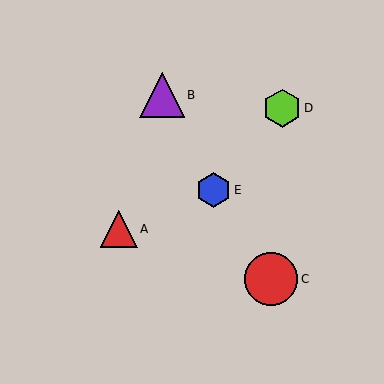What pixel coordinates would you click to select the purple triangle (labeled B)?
Click at (162, 95) to select the purple triangle B.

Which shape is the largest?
The red circle (labeled C) is the largest.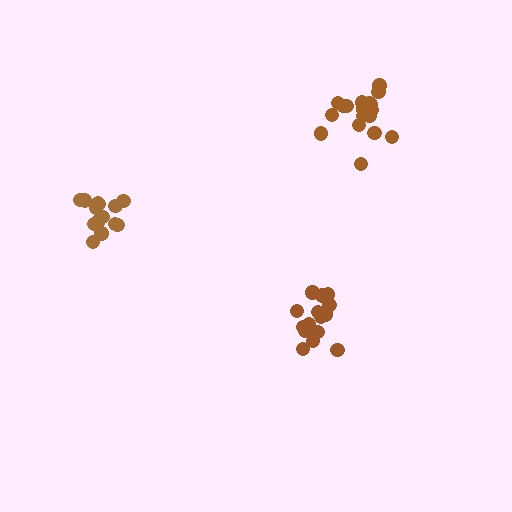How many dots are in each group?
Group 1: 19 dots, Group 2: 19 dots, Group 3: 16 dots (54 total).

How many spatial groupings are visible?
There are 3 spatial groupings.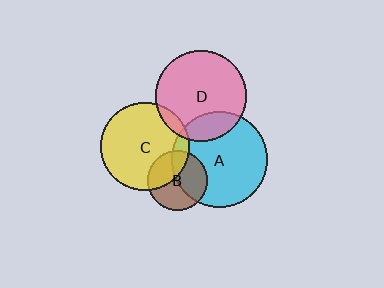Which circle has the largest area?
Circle A (cyan).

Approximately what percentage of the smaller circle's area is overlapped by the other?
Approximately 20%.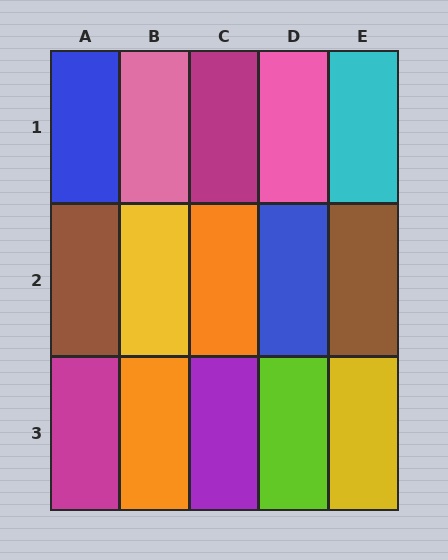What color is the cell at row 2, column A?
Brown.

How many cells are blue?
2 cells are blue.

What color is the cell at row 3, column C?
Purple.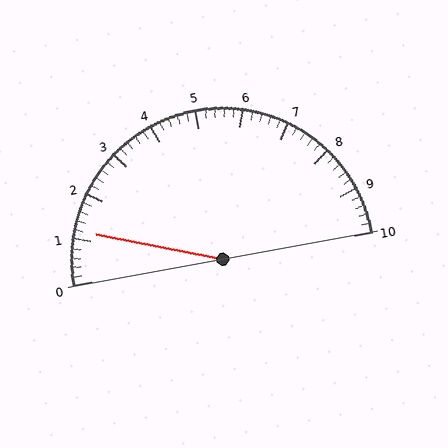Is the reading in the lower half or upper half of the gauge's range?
The reading is in the lower half of the range (0 to 10).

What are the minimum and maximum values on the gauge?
The gauge ranges from 0 to 10.